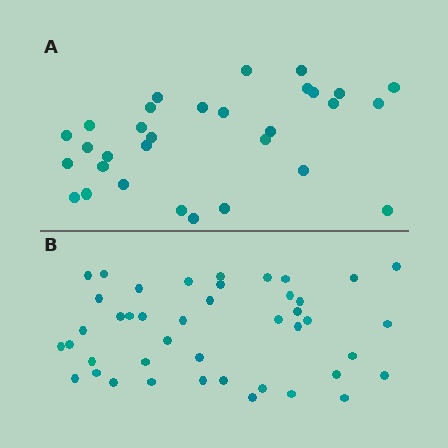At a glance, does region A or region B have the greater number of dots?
Region B (the bottom region) has more dots.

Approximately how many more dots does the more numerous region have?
Region B has roughly 12 or so more dots than region A.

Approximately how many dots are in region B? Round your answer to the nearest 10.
About 40 dots. (The exact count is 43, which rounds to 40.)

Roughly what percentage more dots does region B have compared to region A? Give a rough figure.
About 40% more.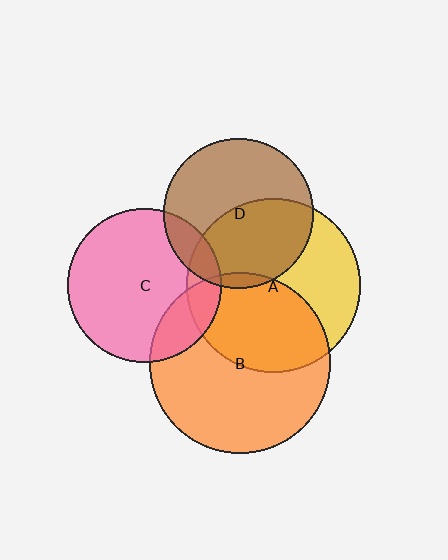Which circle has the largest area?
Circle B (orange).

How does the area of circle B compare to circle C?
Approximately 1.4 times.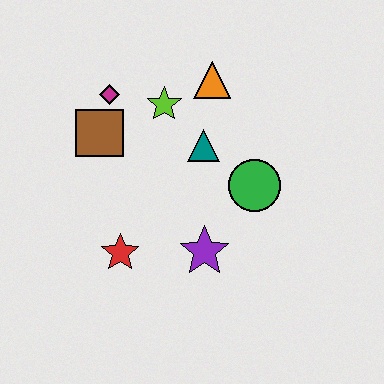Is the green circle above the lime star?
No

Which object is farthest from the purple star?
The magenta diamond is farthest from the purple star.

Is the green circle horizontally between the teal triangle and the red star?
No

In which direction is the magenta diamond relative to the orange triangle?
The magenta diamond is to the left of the orange triangle.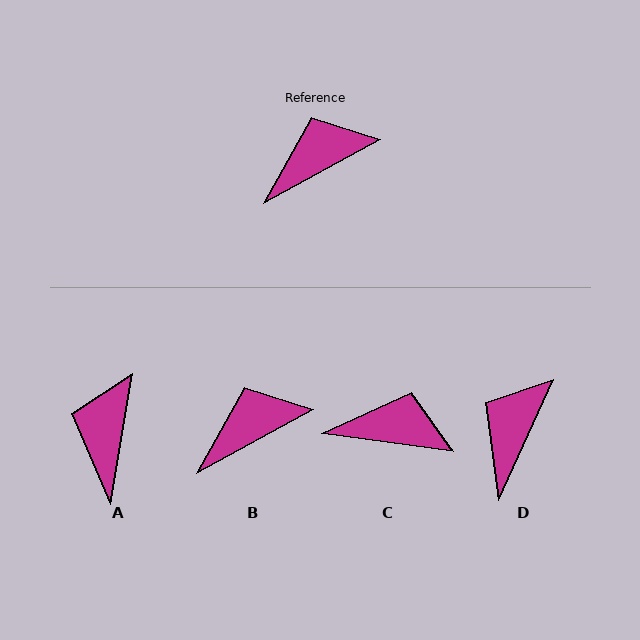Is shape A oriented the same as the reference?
No, it is off by about 52 degrees.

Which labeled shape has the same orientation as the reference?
B.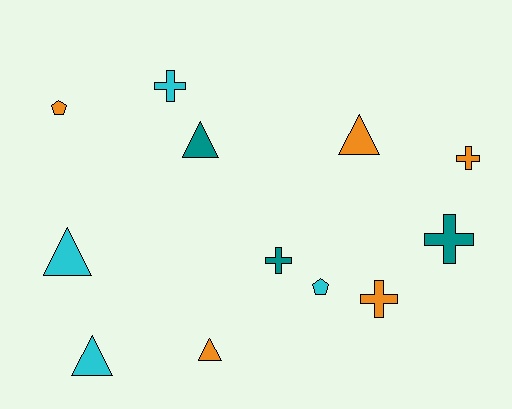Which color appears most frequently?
Orange, with 5 objects.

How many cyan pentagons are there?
There is 1 cyan pentagon.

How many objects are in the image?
There are 12 objects.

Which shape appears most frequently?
Triangle, with 5 objects.